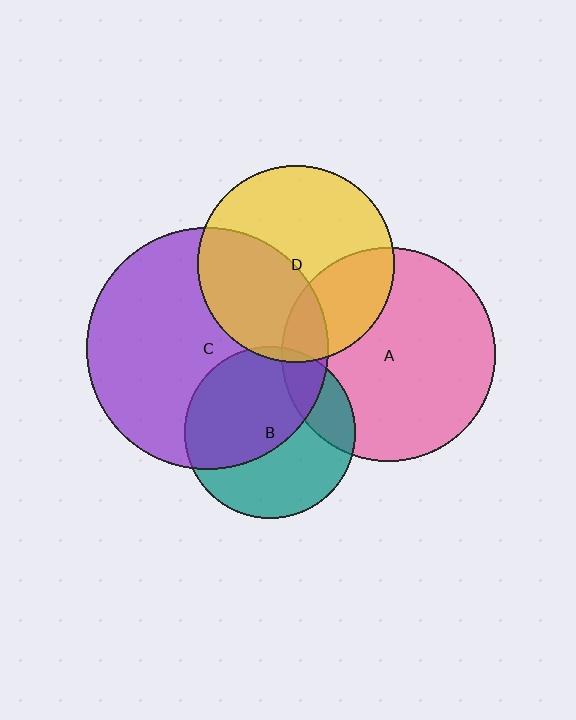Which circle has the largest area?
Circle C (purple).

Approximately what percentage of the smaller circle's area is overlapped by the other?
Approximately 20%.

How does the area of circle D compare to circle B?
Approximately 1.3 times.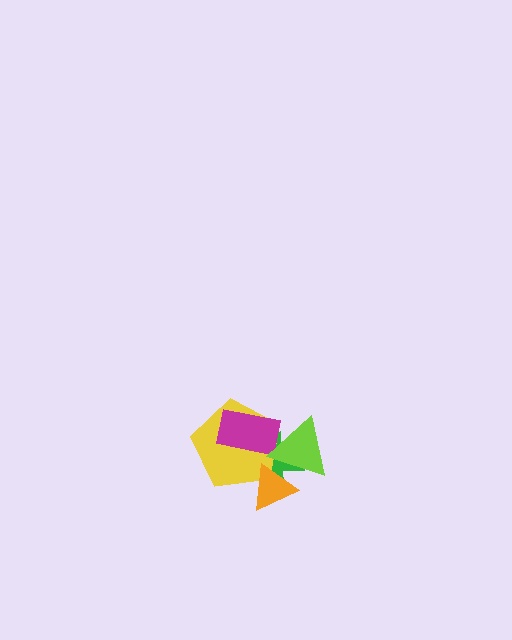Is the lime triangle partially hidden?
No, no other shape covers it.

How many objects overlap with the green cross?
4 objects overlap with the green cross.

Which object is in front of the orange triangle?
The lime triangle is in front of the orange triangle.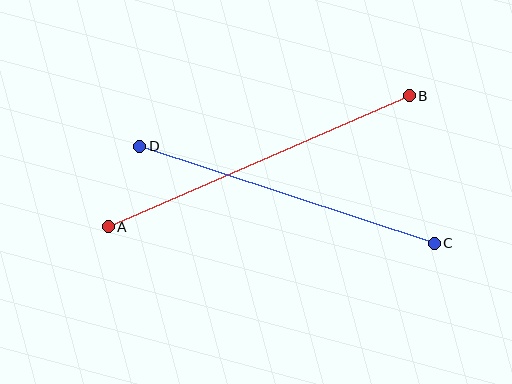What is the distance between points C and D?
The distance is approximately 310 pixels.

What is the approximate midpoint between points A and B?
The midpoint is at approximately (259, 161) pixels.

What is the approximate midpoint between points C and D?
The midpoint is at approximately (287, 195) pixels.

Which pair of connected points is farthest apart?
Points A and B are farthest apart.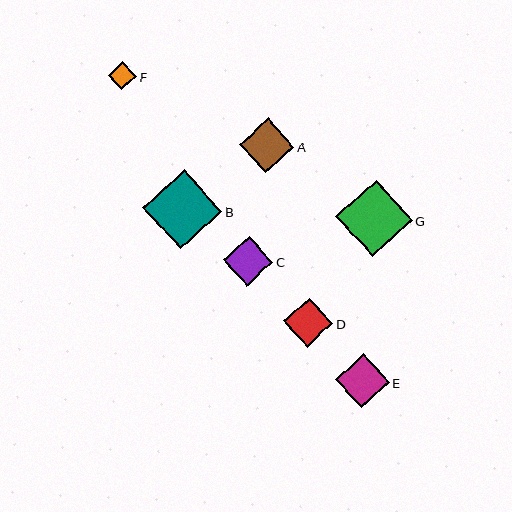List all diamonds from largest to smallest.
From largest to smallest: B, G, A, E, C, D, F.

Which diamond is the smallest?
Diamond F is the smallest with a size of approximately 28 pixels.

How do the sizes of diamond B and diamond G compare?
Diamond B and diamond G are approximately the same size.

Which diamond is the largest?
Diamond B is the largest with a size of approximately 79 pixels.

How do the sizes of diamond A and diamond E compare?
Diamond A and diamond E are approximately the same size.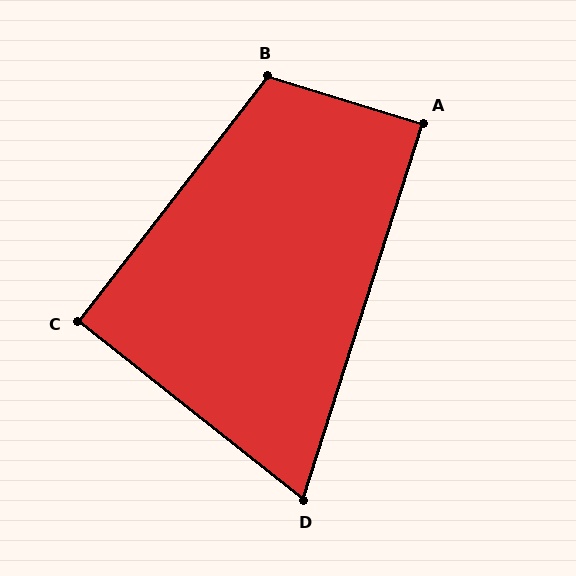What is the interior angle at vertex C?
Approximately 91 degrees (approximately right).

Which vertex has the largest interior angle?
B, at approximately 111 degrees.